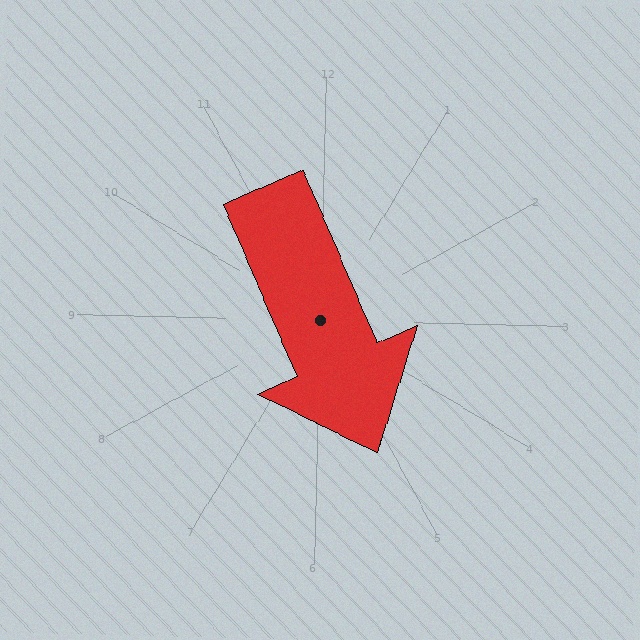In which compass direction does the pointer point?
Southeast.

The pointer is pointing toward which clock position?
Roughly 5 o'clock.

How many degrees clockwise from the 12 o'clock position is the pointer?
Approximately 155 degrees.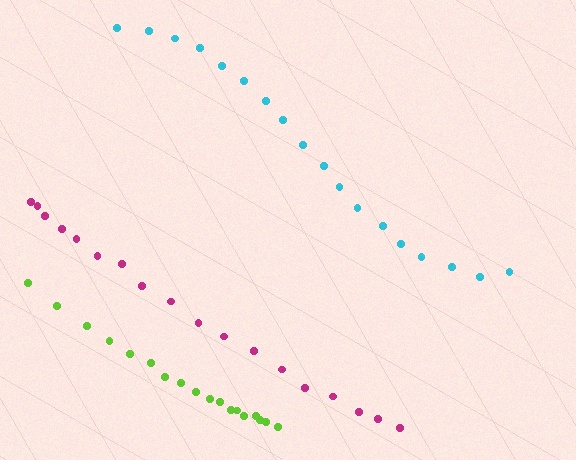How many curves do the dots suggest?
There are 3 distinct paths.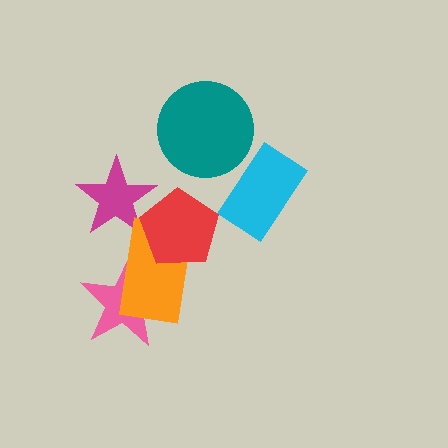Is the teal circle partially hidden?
No, no other shape covers it.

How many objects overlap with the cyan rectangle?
0 objects overlap with the cyan rectangle.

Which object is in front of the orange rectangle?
The red pentagon is in front of the orange rectangle.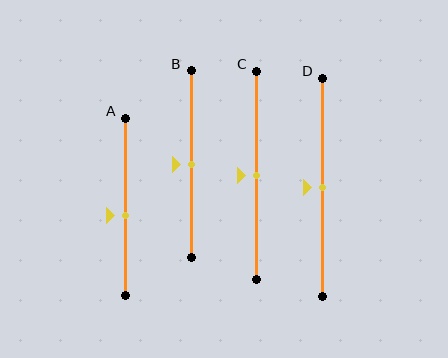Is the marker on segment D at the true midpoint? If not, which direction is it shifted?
Yes, the marker on segment D is at the true midpoint.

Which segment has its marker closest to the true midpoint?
Segment B has its marker closest to the true midpoint.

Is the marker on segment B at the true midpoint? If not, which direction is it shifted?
Yes, the marker on segment B is at the true midpoint.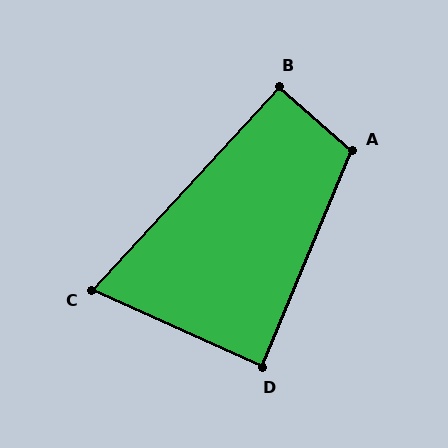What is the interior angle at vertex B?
Approximately 91 degrees (approximately right).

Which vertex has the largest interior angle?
A, at approximately 109 degrees.